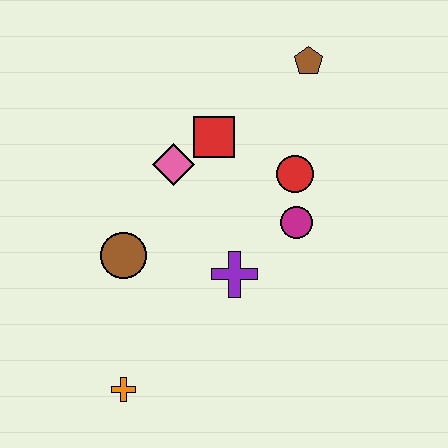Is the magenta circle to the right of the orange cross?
Yes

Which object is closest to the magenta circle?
The red circle is closest to the magenta circle.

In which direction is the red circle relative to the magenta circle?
The red circle is above the magenta circle.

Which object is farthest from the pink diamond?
The orange cross is farthest from the pink diamond.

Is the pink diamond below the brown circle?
No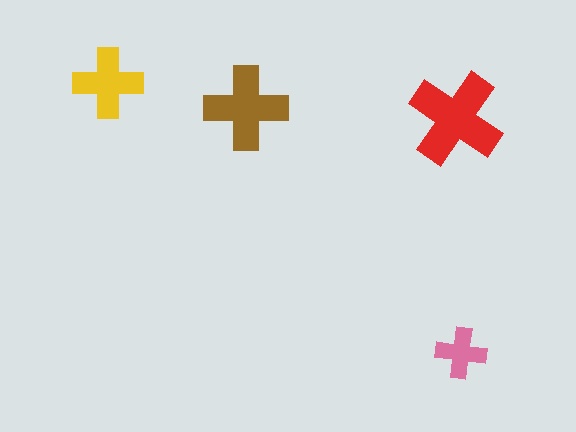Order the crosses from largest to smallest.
the red one, the brown one, the yellow one, the pink one.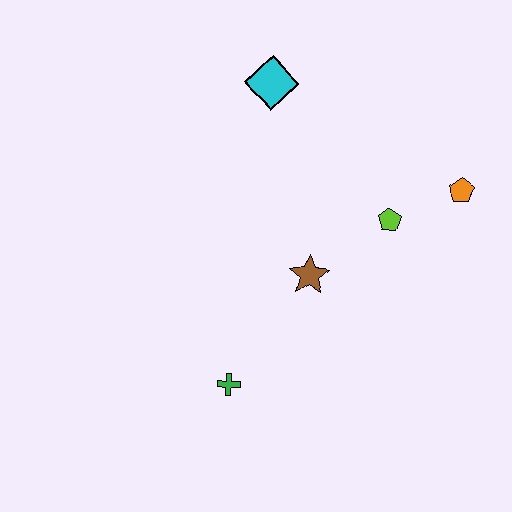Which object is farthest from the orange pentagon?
The green cross is farthest from the orange pentagon.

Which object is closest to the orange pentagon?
The lime pentagon is closest to the orange pentagon.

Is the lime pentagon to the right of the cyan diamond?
Yes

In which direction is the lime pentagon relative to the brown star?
The lime pentagon is to the right of the brown star.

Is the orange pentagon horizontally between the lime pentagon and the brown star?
No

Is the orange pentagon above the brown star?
Yes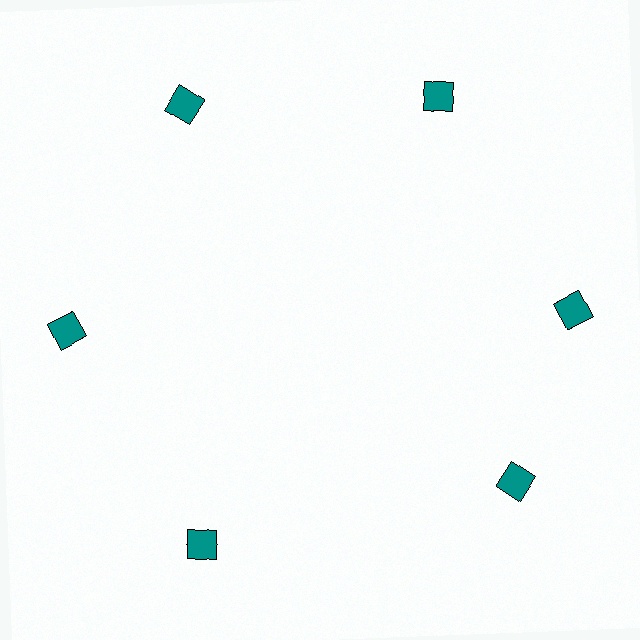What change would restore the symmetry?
The symmetry would be restored by rotating it back into even spacing with its neighbors so that all 6 squares sit at equal angles and equal distance from the center.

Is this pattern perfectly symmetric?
No. The 6 teal squares are arranged in a ring, but one element near the 5 o'clock position is rotated out of alignment along the ring, breaking the 6-fold rotational symmetry.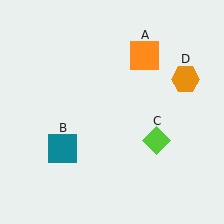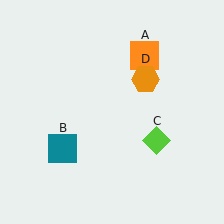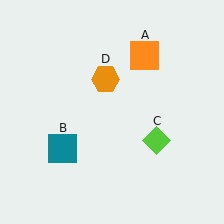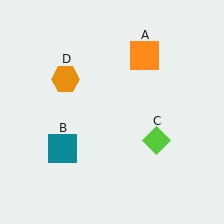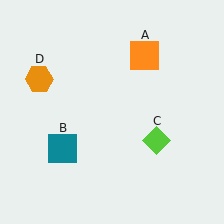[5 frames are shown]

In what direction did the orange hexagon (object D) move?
The orange hexagon (object D) moved left.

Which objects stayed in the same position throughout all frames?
Orange square (object A) and teal square (object B) and lime diamond (object C) remained stationary.